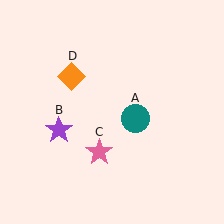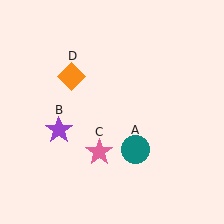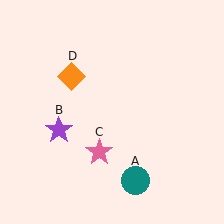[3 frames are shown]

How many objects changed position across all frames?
1 object changed position: teal circle (object A).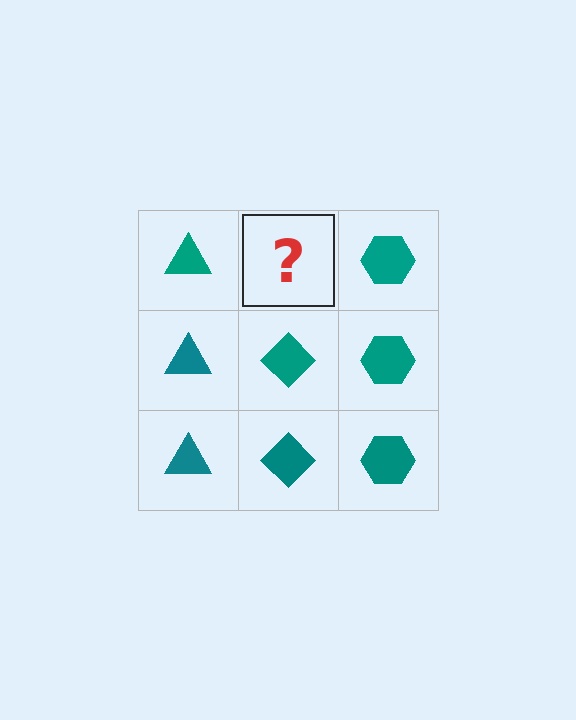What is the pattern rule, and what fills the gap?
The rule is that each column has a consistent shape. The gap should be filled with a teal diamond.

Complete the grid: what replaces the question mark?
The question mark should be replaced with a teal diamond.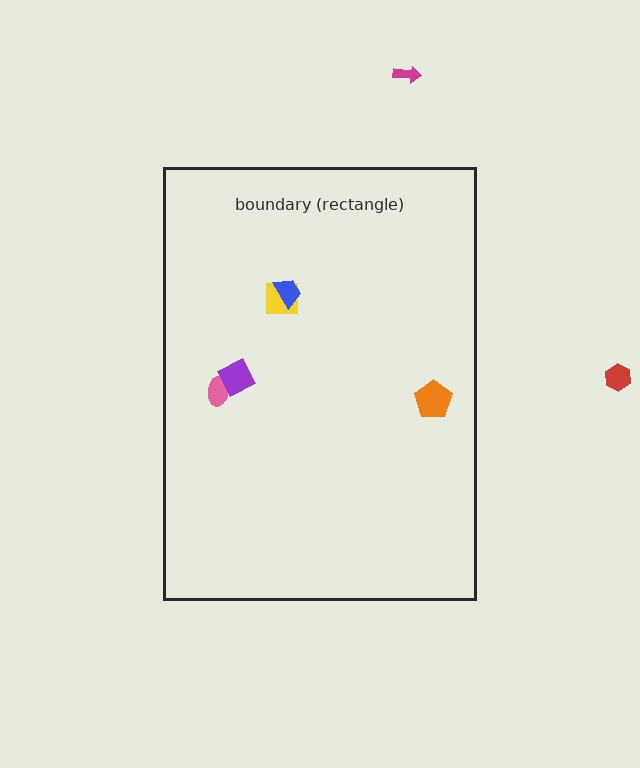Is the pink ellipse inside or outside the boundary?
Inside.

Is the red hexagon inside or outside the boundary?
Outside.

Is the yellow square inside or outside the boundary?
Inside.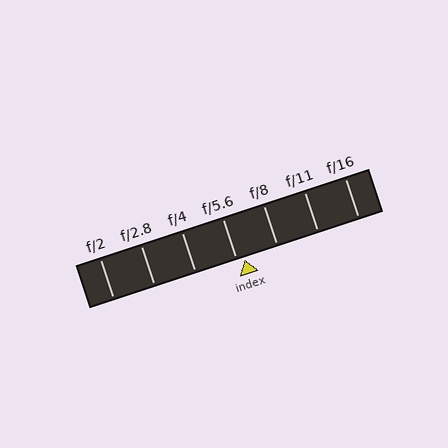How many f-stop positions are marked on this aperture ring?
There are 7 f-stop positions marked.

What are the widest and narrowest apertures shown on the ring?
The widest aperture shown is f/2 and the narrowest is f/16.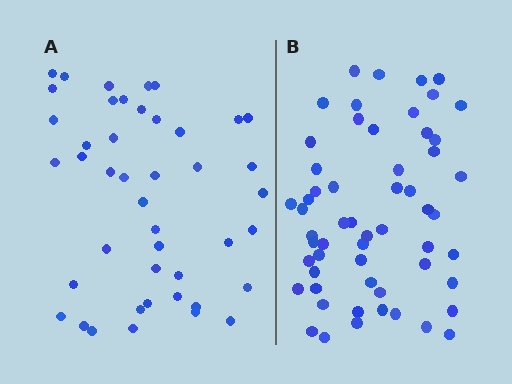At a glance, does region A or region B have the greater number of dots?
Region B (the right region) has more dots.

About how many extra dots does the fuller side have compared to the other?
Region B has approximately 15 more dots than region A.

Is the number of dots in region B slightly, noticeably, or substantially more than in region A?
Region B has noticeably more, but not dramatically so. The ratio is roughly 1.3 to 1.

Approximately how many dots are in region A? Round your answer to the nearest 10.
About 40 dots. (The exact count is 44, which rounds to 40.)